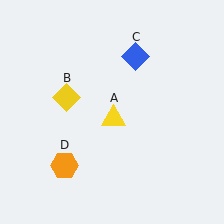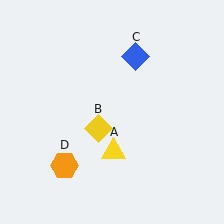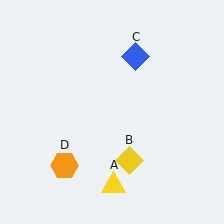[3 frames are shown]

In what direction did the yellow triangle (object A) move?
The yellow triangle (object A) moved down.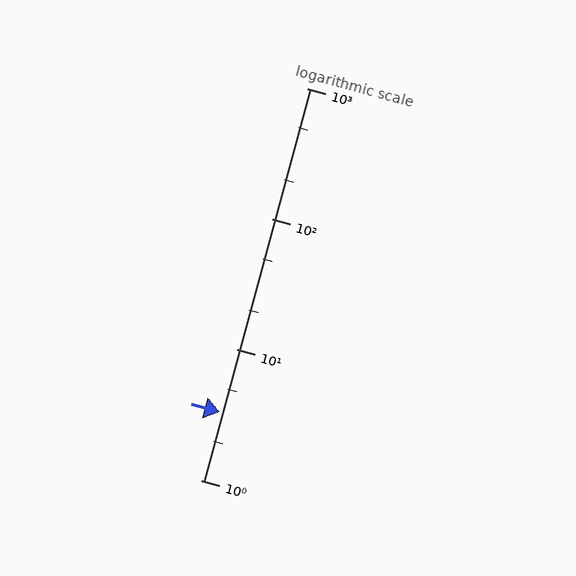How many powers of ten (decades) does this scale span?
The scale spans 3 decades, from 1 to 1000.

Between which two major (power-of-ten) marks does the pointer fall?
The pointer is between 1 and 10.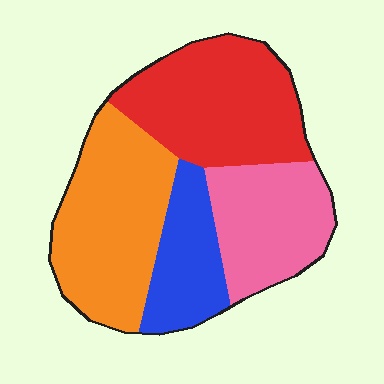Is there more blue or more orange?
Orange.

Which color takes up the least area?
Blue, at roughly 15%.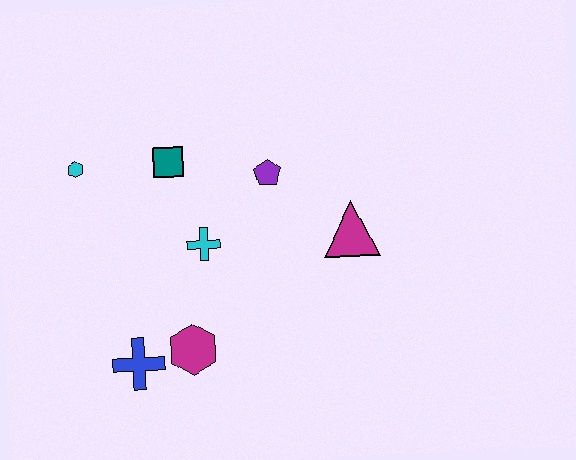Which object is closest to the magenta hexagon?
The blue cross is closest to the magenta hexagon.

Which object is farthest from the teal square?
The blue cross is farthest from the teal square.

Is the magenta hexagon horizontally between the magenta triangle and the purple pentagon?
No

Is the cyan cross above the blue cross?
Yes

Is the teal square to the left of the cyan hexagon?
No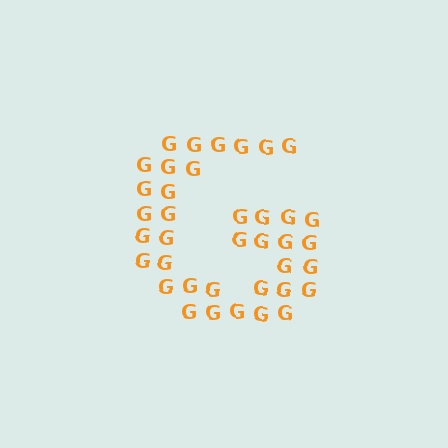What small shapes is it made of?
It is made of small letter G's.